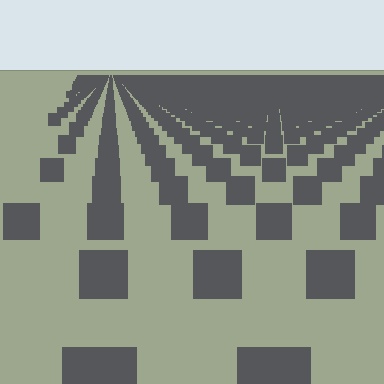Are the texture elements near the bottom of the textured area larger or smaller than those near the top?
Larger. Near the bottom, elements are closer to the viewer and appear at a bigger on-screen size.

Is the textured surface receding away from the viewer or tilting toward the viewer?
The surface is receding away from the viewer. Texture elements get smaller and denser toward the top.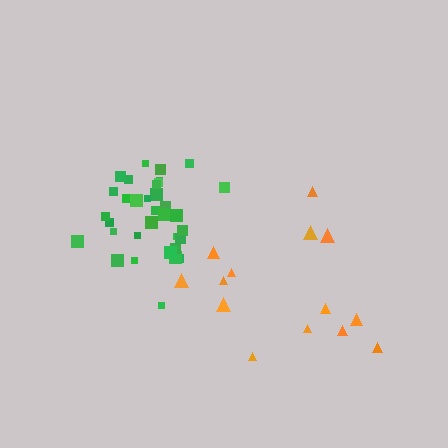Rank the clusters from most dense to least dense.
green, orange.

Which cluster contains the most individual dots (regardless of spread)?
Green (35).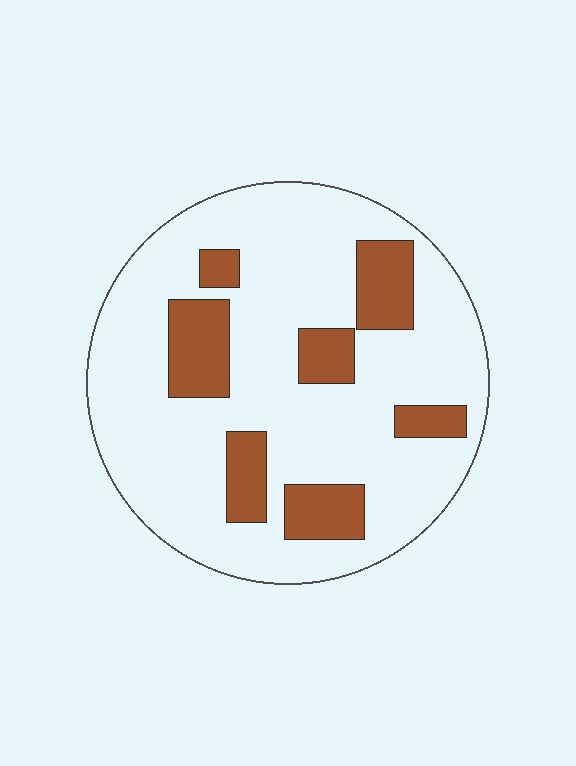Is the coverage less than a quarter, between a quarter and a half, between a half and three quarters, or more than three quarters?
Less than a quarter.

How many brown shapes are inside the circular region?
7.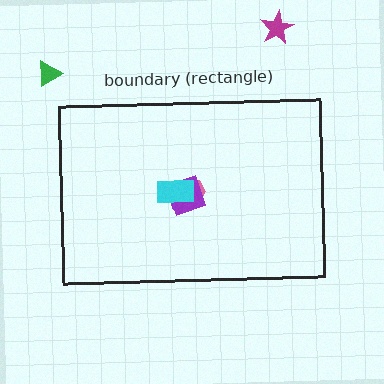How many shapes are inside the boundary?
3 inside, 2 outside.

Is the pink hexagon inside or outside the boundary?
Inside.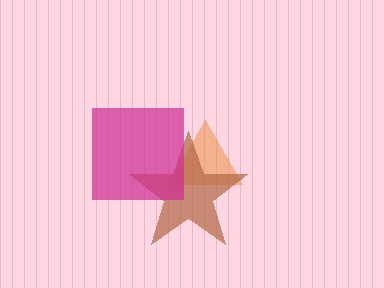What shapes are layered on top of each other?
The layered shapes are: an orange triangle, a brown star, a magenta square.